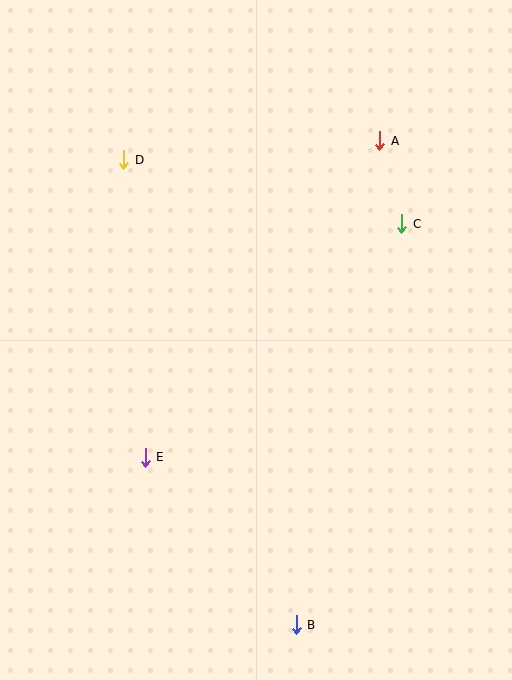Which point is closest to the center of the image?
Point E at (145, 457) is closest to the center.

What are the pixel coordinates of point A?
Point A is at (380, 141).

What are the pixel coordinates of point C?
Point C is at (402, 224).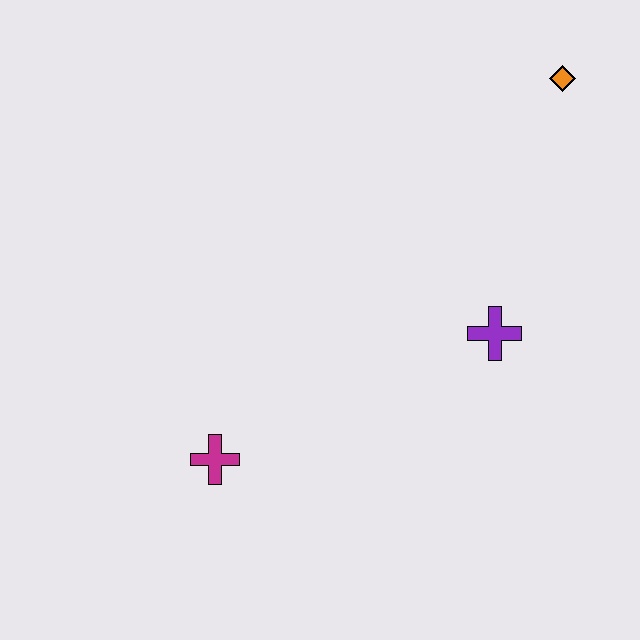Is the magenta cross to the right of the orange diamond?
No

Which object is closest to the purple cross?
The orange diamond is closest to the purple cross.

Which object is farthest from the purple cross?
The magenta cross is farthest from the purple cross.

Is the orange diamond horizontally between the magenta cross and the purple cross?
No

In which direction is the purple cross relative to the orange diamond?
The purple cross is below the orange diamond.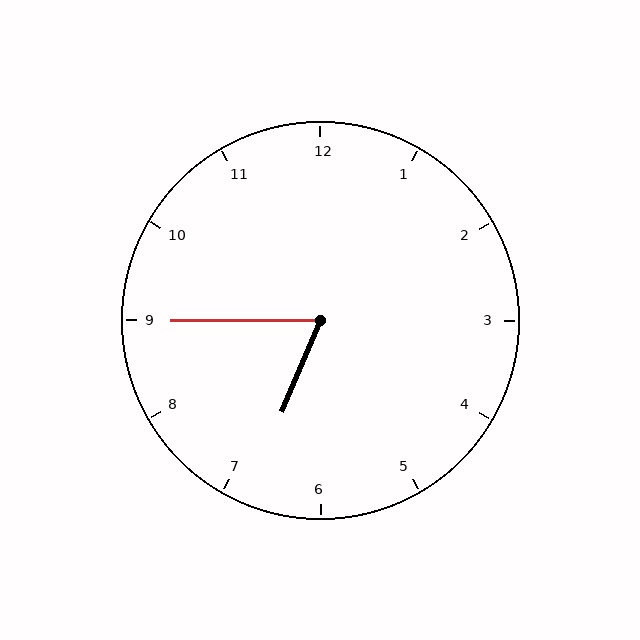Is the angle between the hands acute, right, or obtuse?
It is acute.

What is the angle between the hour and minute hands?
Approximately 68 degrees.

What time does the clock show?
6:45.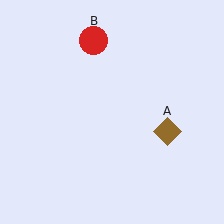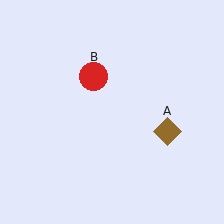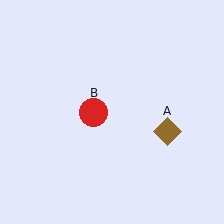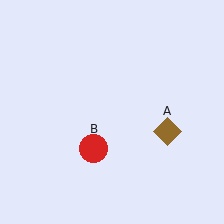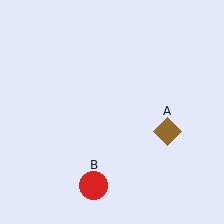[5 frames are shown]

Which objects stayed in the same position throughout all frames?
Brown diamond (object A) remained stationary.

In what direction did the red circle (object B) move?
The red circle (object B) moved down.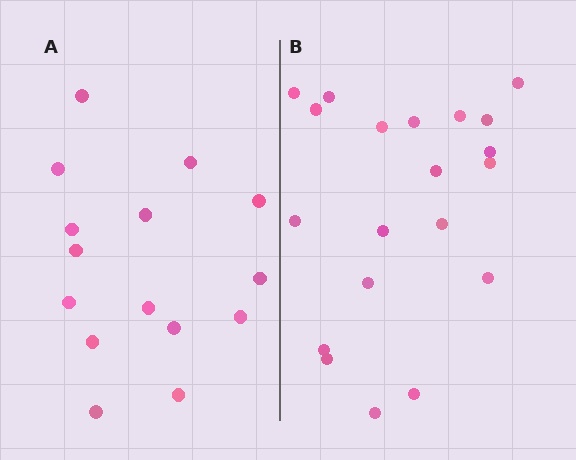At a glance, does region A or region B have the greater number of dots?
Region B (the right region) has more dots.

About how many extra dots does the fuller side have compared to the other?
Region B has about 5 more dots than region A.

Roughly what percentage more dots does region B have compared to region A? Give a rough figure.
About 35% more.